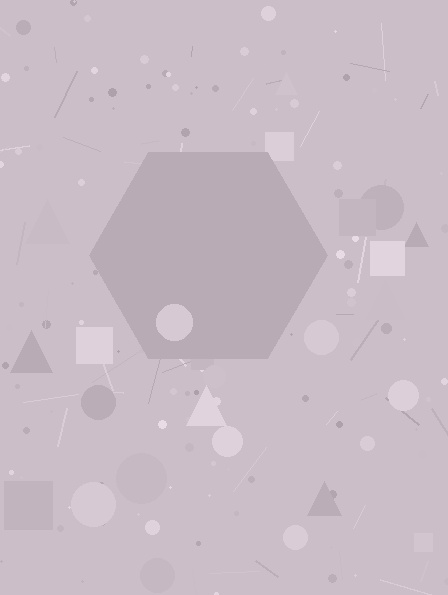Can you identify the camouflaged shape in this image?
The camouflaged shape is a hexagon.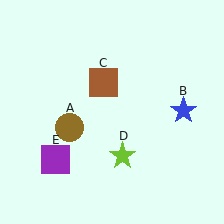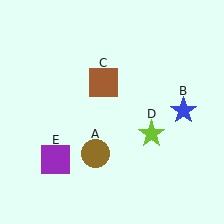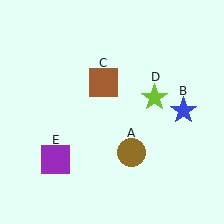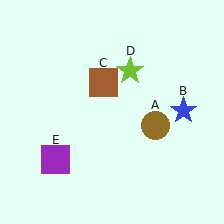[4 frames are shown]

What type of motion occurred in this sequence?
The brown circle (object A), lime star (object D) rotated counterclockwise around the center of the scene.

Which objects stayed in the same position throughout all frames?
Blue star (object B) and brown square (object C) and purple square (object E) remained stationary.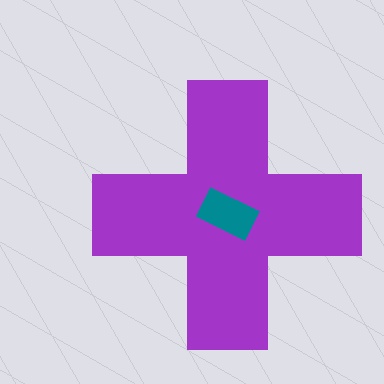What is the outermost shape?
The purple cross.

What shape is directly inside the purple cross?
The teal rectangle.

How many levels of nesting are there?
2.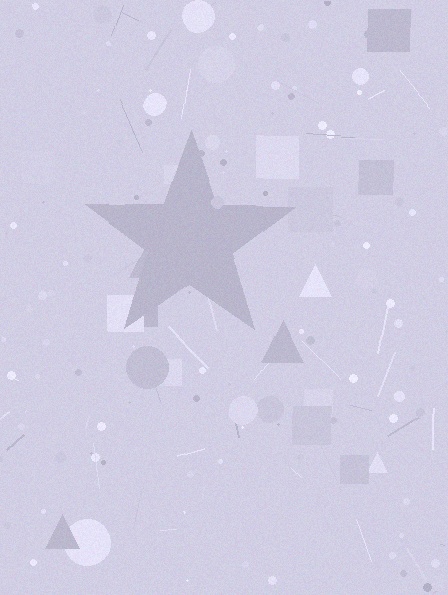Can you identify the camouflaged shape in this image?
The camouflaged shape is a star.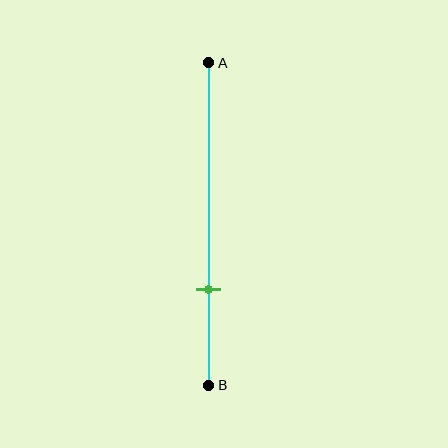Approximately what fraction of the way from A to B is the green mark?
The green mark is approximately 70% of the way from A to B.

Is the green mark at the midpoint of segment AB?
No, the mark is at about 70% from A, not at the 50% midpoint.